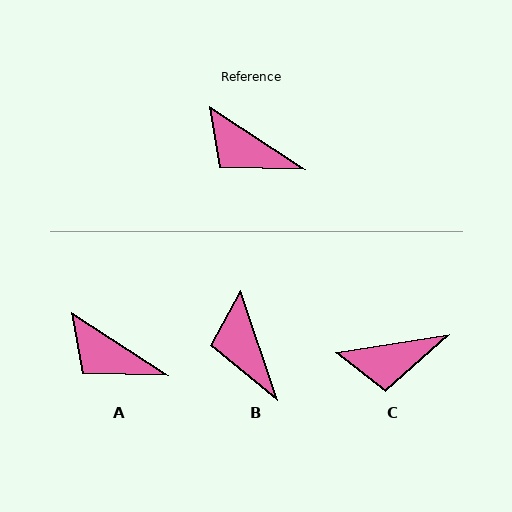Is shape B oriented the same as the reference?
No, it is off by about 39 degrees.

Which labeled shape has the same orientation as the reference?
A.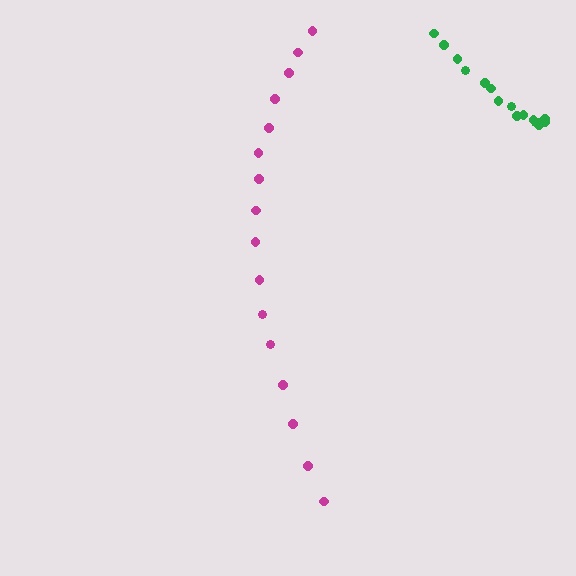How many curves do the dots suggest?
There are 2 distinct paths.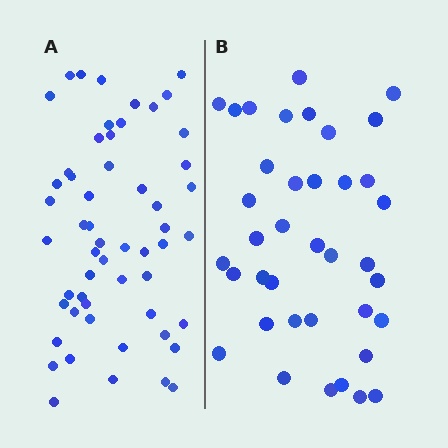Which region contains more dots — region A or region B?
Region A (the left region) has more dots.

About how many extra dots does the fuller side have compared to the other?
Region A has approximately 15 more dots than region B.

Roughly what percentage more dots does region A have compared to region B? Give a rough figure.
About 45% more.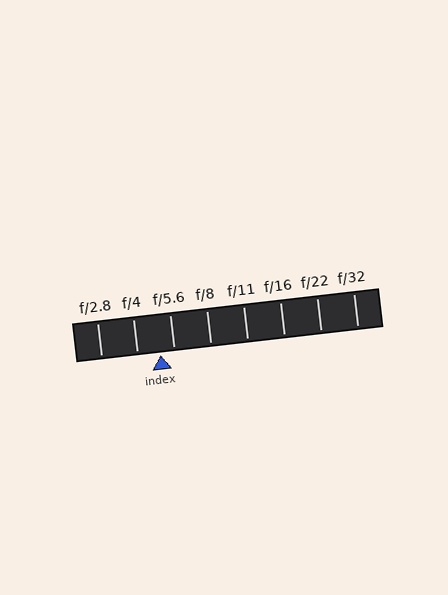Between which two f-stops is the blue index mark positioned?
The index mark is between f/4 and f/5.6.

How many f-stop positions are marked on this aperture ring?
There are 8 f-stop positions marked.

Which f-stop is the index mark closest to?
The index mark is closest to f/5.6.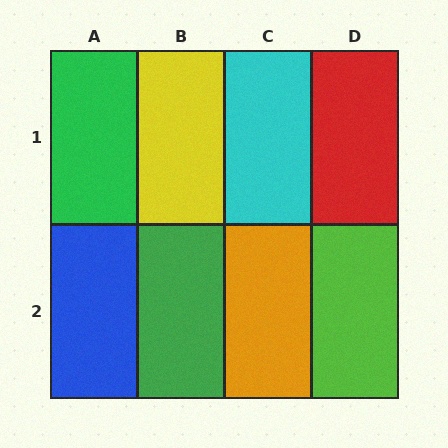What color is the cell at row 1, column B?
Yellow.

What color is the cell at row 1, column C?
Cyan.